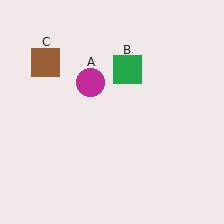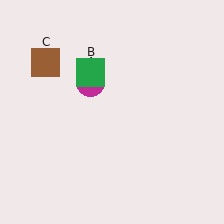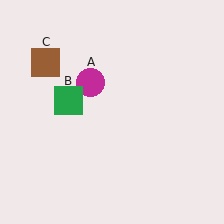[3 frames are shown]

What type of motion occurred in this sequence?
The green square (object B) rotated counterclockwise around the center of the scene.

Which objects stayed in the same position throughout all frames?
Magenta circle (object A) and brown square (object C) remained stationary.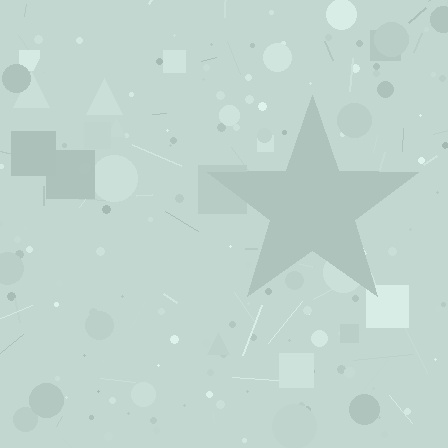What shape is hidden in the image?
A star is hidden in the image.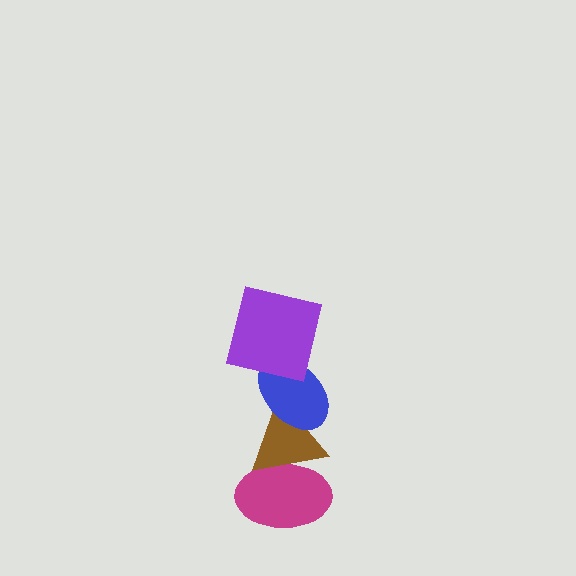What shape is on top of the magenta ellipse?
The brown triangle is on top of the magenta ellipse.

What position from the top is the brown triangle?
The brown triangle is 3rd from the top.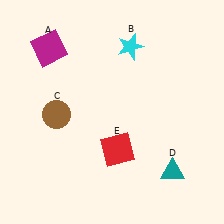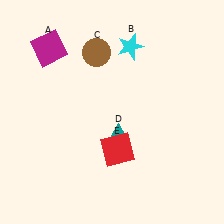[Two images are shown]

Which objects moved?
The objects that moved are: the brown circle (C), the teal triangle (D).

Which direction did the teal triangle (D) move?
The teal triangle (D) moved left.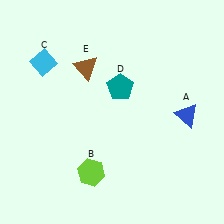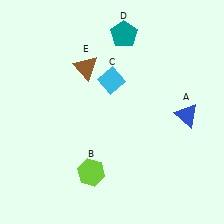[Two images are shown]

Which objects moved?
The objects that moved are: the cyan diamond (C), the teal pentagon (D).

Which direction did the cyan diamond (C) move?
The cyan diamond (C) moved right.